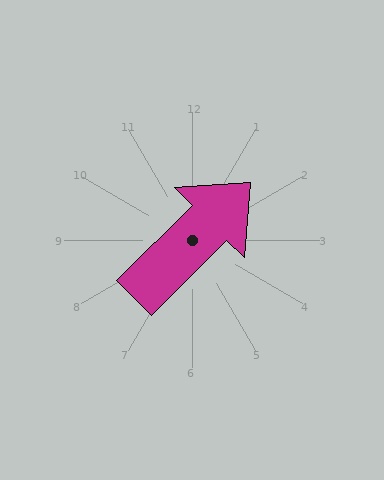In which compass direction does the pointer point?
Northeast.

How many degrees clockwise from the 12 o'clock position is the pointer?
Approximately 45 degrees.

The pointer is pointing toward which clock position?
Roughly 2 o'clock.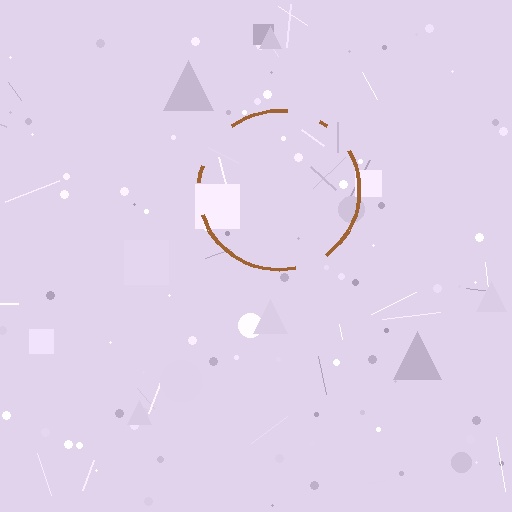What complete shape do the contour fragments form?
The contour fragments form a circle.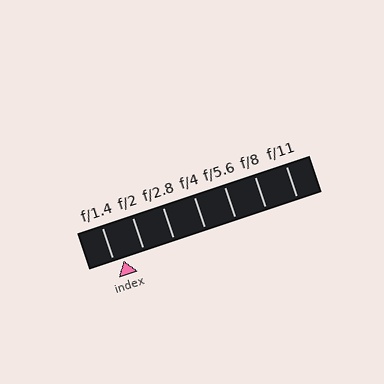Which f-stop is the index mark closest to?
The index mark is closest to f/1.4.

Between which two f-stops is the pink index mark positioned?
The index mark is between f/1.4 and f/2.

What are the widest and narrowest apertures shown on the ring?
The widest aperture shown is f/1.4 and the narrowest is f/11.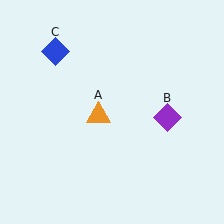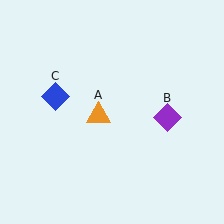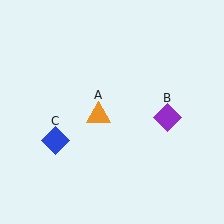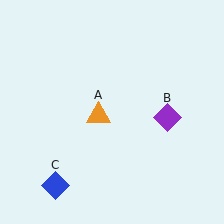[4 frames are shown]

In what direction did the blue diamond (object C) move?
The blue diamond (object C) moved down.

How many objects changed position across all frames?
1 object changed position: blue diamond (object C).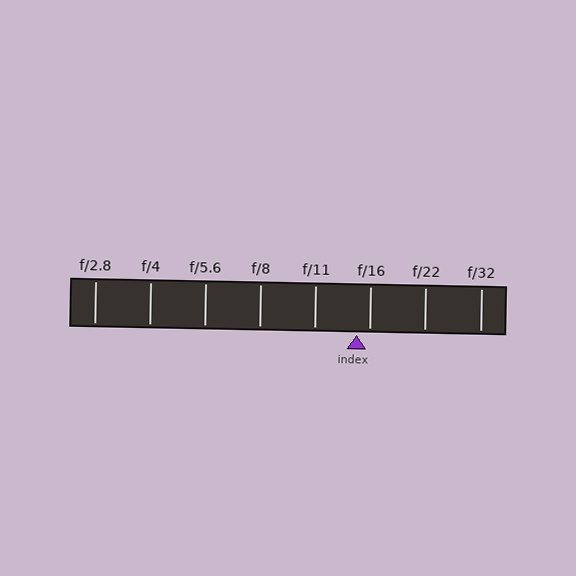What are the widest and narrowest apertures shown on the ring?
The widest aperture shown is f/2.8 and the narrowest is f/32.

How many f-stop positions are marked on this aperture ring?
There are 8 f-stop positions marked.